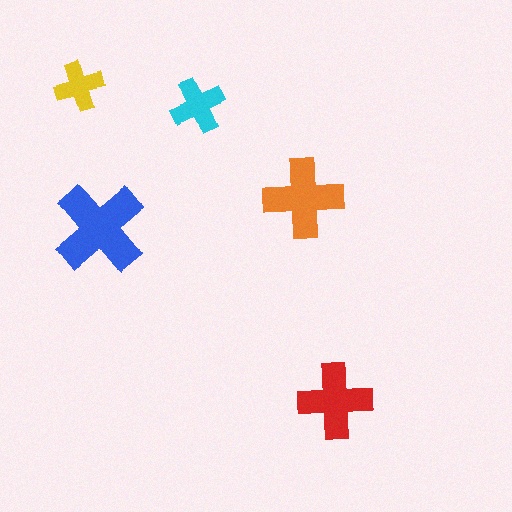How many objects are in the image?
There are 5 objects in the image.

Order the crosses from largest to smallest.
the blue one, the orange one, the red one, the cyan one, the yellow one.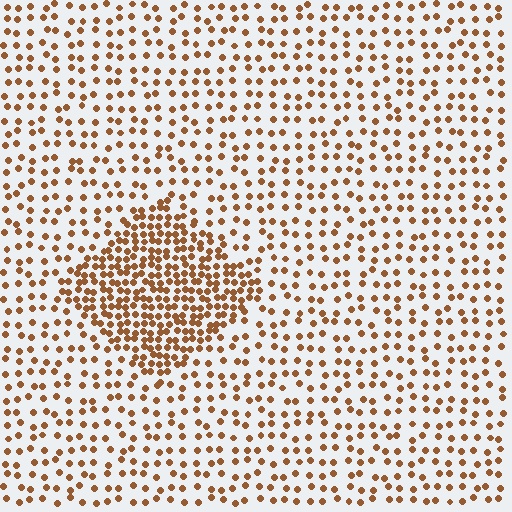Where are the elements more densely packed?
The elements are more densely packed inside the diamond boundary.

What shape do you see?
I see a diamond.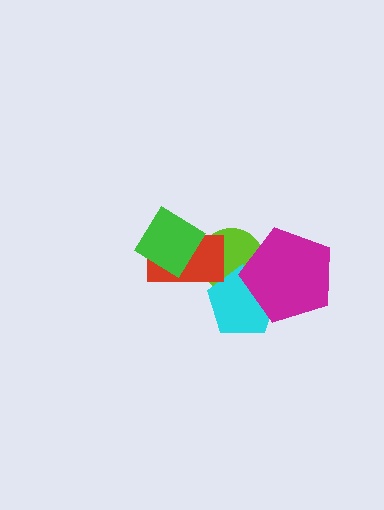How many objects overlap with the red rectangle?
2 objects overlap with the red rectangle.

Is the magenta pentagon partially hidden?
No, no other shape covers it.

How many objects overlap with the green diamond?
1 object overlaps with the green diamond.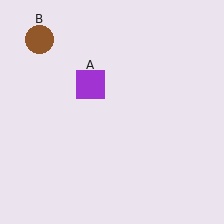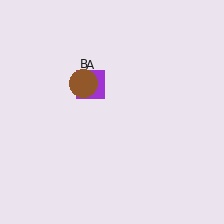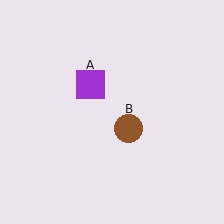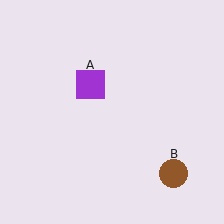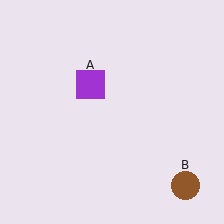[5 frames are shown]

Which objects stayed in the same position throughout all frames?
Purple square (object A) remained stationary.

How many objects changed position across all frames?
1 object changed position: brown circle (object B).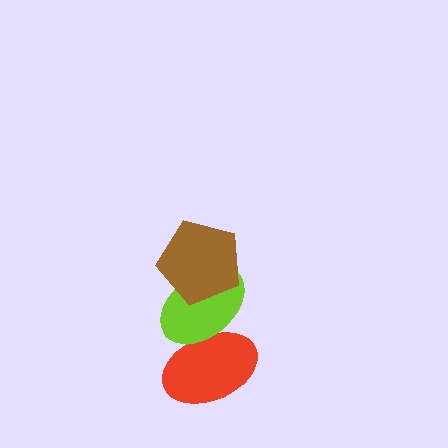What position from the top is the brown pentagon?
The brown pentagon is 1st from the top.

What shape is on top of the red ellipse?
The lime ellipse is on top of the red ellipse.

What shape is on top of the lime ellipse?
The brown pentagon is on top of the lime ellipse.